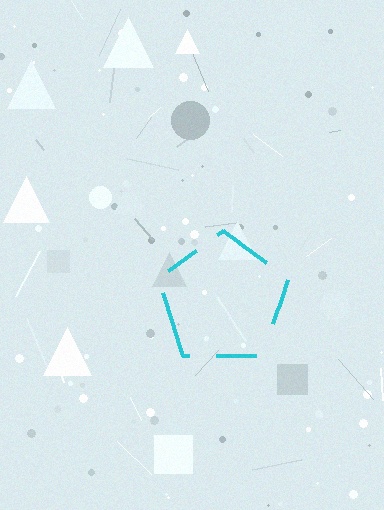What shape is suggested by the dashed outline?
The dashed outline suggests a pentagon.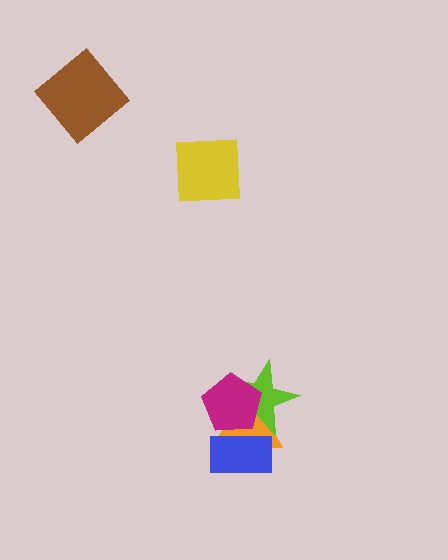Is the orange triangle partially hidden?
Yes, it is partially covered by another shape.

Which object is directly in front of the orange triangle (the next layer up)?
The blue rectangle is directly in front of the orange triangle.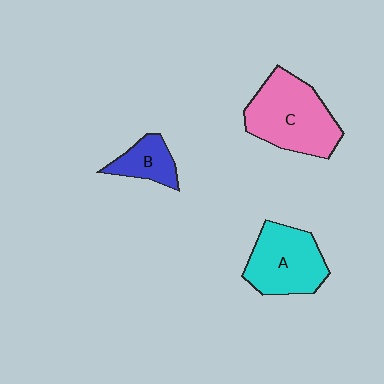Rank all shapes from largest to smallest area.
From largest to smallest: C (pink), A (cyan), B (blue).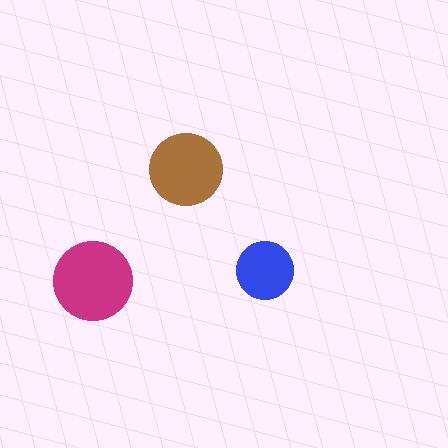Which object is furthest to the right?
The blue circle is rightmost.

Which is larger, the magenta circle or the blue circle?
The magenta one.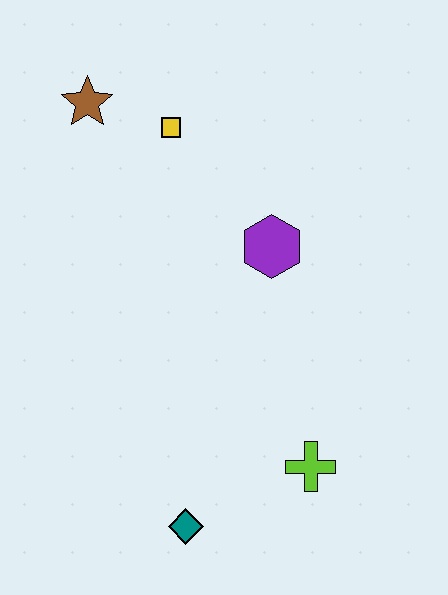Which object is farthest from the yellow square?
The teal diamond is farthest from the yellow square.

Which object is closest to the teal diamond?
The lime cross is closest to the teal diamond.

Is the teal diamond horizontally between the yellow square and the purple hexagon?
Yes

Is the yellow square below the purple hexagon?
No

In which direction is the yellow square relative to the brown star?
The yellow square is to the right of the brown star.